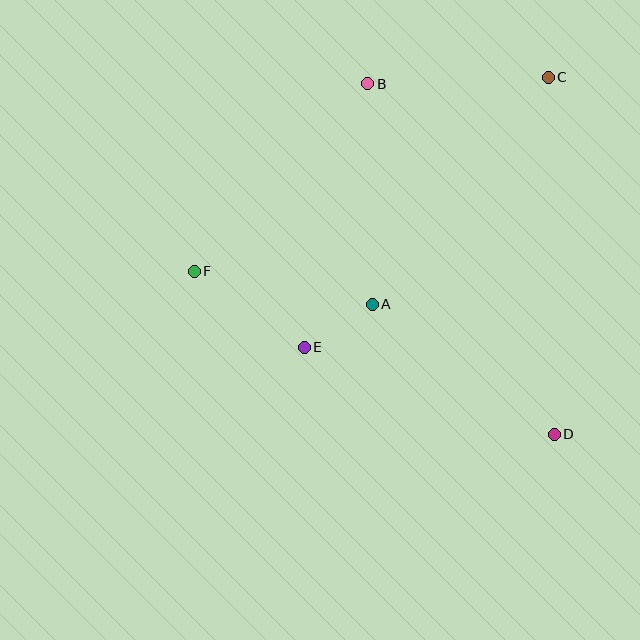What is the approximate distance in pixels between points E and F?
The distance between E and F is approximately 134 pixels.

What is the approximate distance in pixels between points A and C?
The distance between A and C is approximately 287 pixels.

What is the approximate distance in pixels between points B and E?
The distance between B and E is approximately 271 pixels.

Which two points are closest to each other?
Points A and E are closest to each other.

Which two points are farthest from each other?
Points C and F are farthest from each other.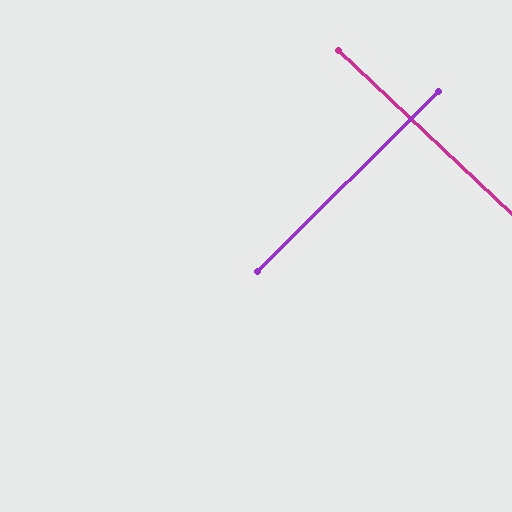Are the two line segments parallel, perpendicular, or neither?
Perpendicular — they meet at approximately 88°.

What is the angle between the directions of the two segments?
Approximately 88 degrees.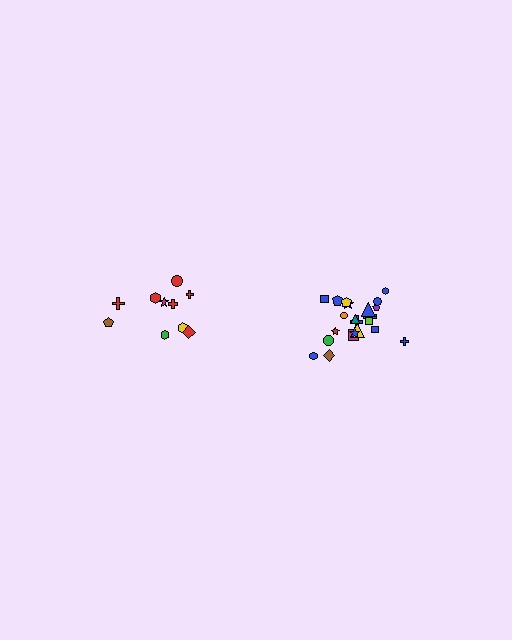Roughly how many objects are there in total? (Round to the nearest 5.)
Roughly 30 objects in total.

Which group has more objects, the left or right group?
The right group.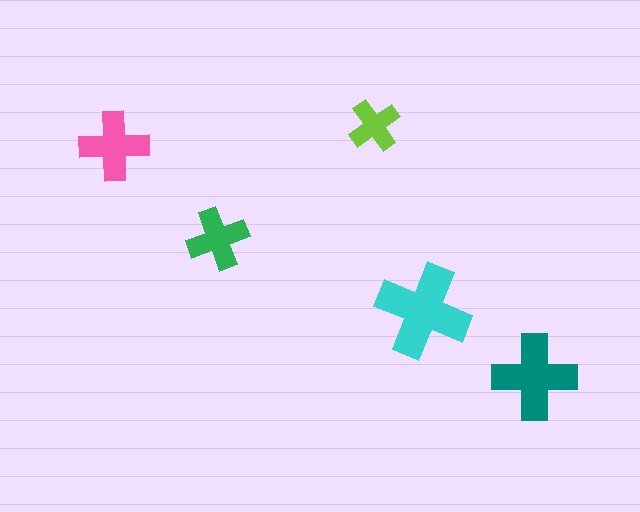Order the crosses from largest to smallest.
the cyan one, the teal one, the pink one, the green one, the lime one.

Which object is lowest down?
The teal cross is bottommost.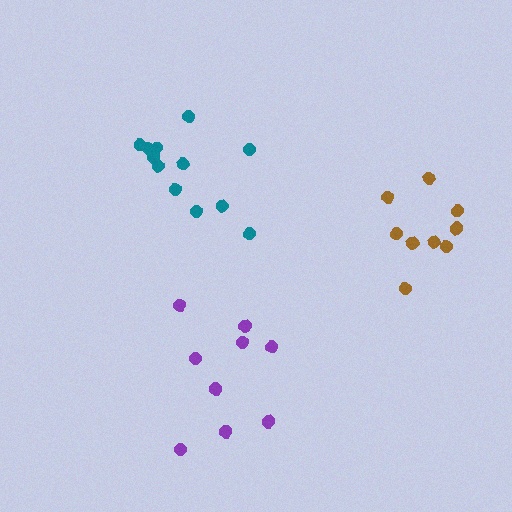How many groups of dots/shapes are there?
There are 3 groups.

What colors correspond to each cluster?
The clusters are colored: teal, brown, purple.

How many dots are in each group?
Group 1: 12 dots, Group 2: 9 dots, Group 3: 9 dots (30 total).